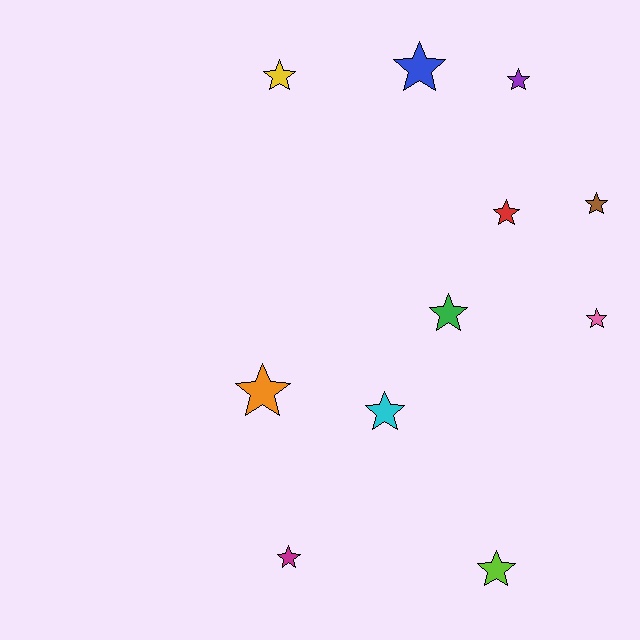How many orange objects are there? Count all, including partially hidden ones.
There is 1 orange object.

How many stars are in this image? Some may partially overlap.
There are 11 stars.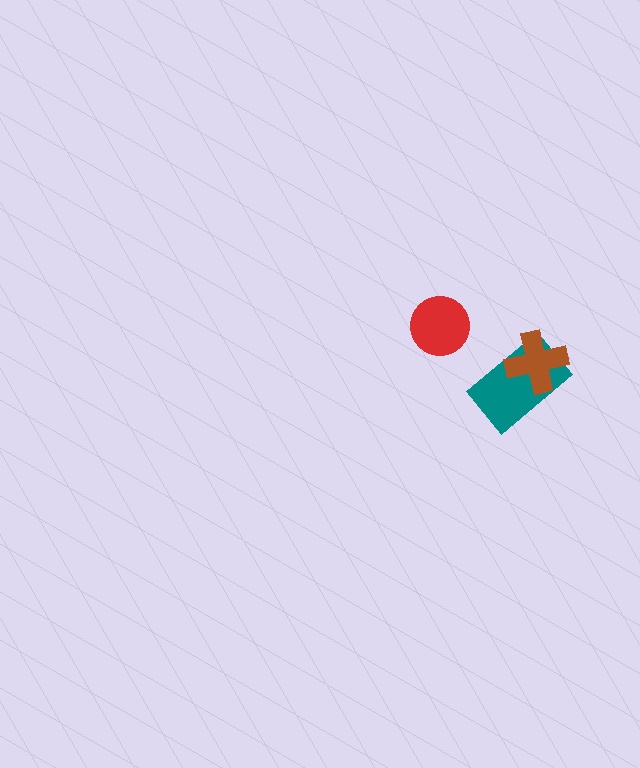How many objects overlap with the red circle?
0 objects overlap with the red circle.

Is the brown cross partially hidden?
No, no other shape covers it.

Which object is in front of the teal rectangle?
The brown cross is in front of the teal rectangle.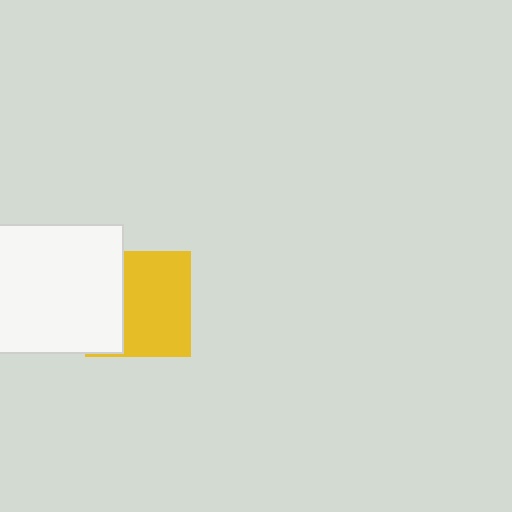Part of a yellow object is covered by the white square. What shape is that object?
It is a square.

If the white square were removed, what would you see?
You would see the complete yellow square.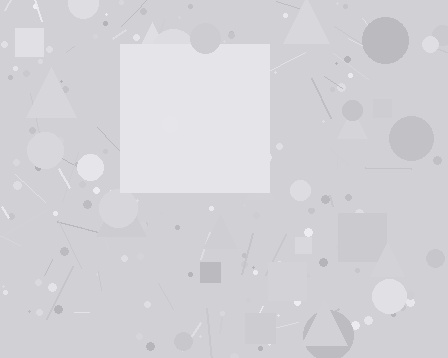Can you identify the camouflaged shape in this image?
The camouflaged shape is a square.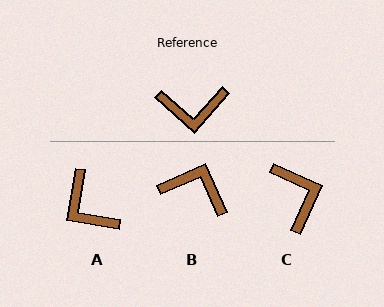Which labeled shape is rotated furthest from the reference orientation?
B, about 156 degrees away.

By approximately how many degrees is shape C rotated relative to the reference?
Approximately 107 degrees counter-clockwise.